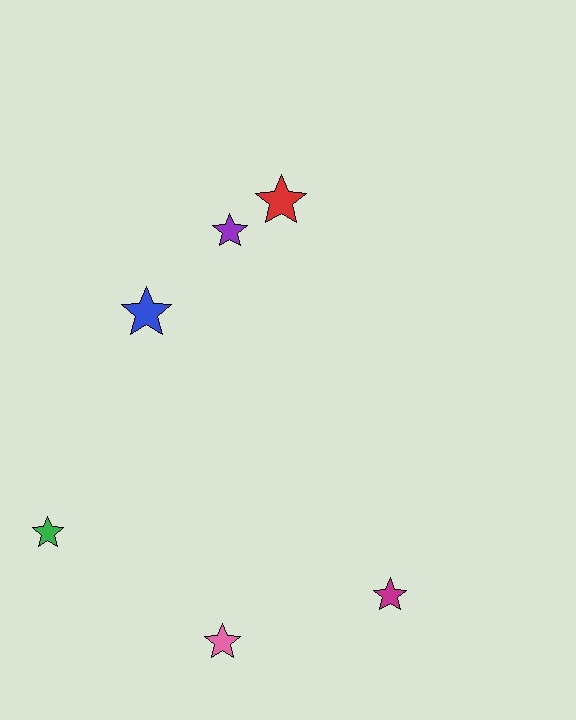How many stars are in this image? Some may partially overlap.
There are 6 stars.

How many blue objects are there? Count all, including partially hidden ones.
There is 1 blue object.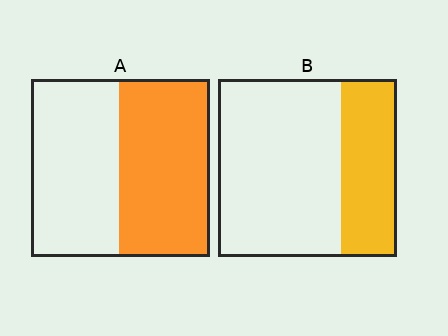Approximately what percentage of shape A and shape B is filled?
A is approximately 50% and B is approximately 30%.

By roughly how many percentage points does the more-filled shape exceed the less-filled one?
By roughly 20 percentage points (A over B).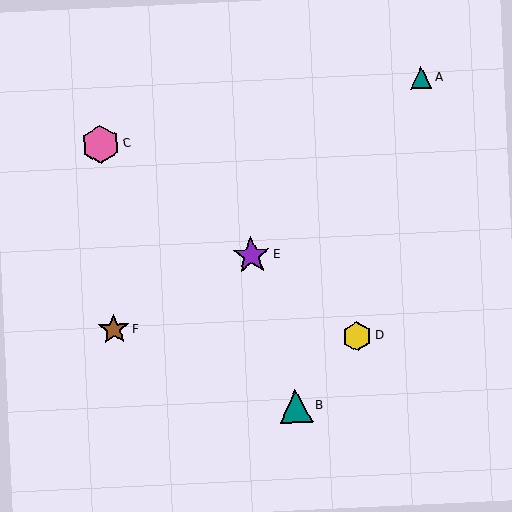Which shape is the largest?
The pink hexagon (labeled C) is the largest.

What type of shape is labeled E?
Shape E is a purple star.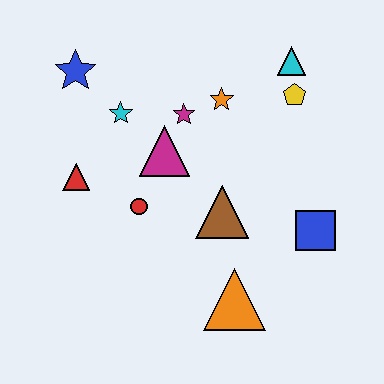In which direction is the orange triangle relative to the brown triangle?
The orange triangle is below the brown triangle.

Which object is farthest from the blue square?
The blue star is farthest from the blue square.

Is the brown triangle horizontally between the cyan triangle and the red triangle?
Yes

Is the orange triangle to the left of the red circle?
No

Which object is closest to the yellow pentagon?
The cyan triangle is closest to the yellow pentagon.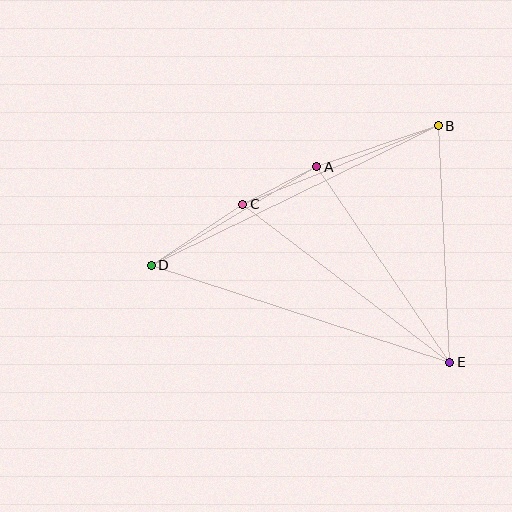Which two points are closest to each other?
Points A and C are closest to each other.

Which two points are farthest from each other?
Points B and D are farthest from each other.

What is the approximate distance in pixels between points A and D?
The distance between A and D is approximately 192 pixels.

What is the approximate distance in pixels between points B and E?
The distance between B and E is approximately 237 pixels.